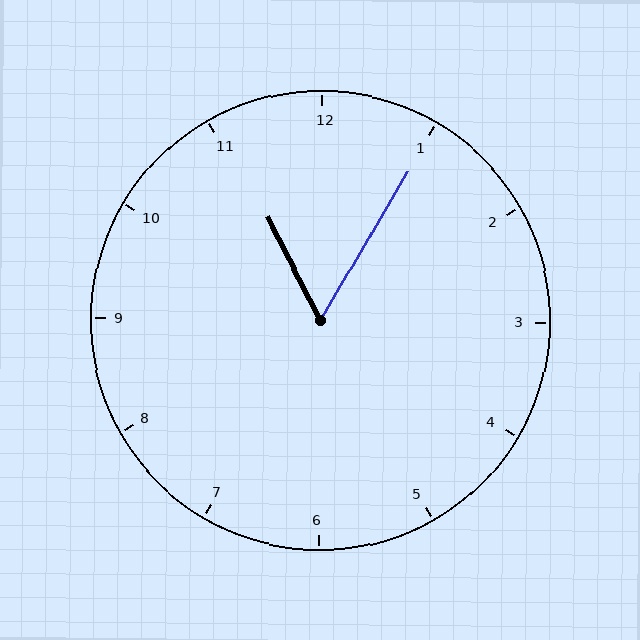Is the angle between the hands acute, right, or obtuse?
It is acute.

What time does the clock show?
11:05.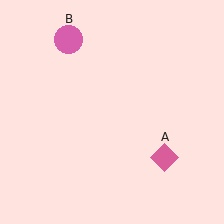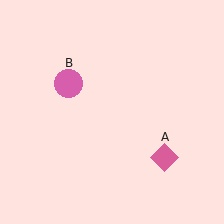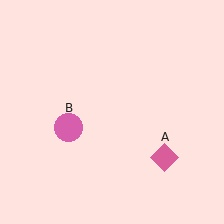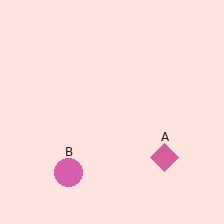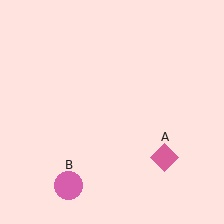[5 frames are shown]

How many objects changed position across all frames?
1 object changed position: pink circle (object B).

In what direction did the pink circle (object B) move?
The pink circle (object B) moved down.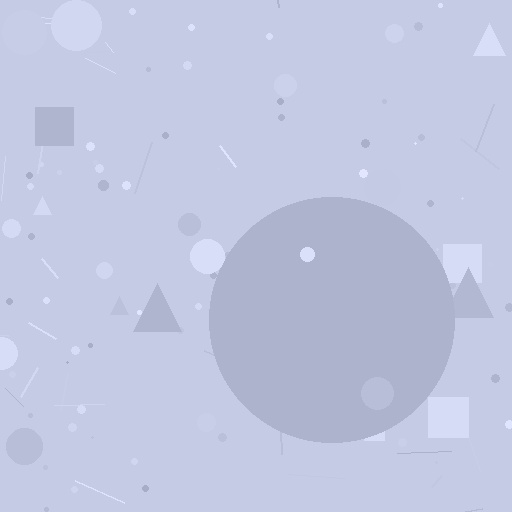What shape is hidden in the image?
A circle is hidden in the image.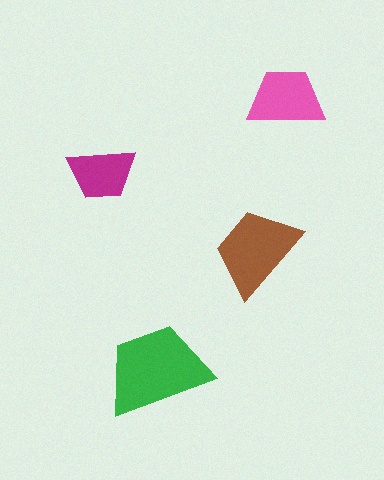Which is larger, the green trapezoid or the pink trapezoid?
The green one.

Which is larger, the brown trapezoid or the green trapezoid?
The green one.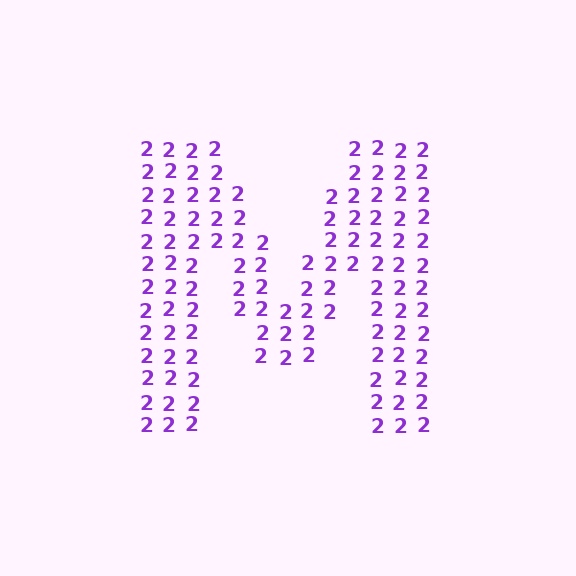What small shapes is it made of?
It is made of small digit 2's.